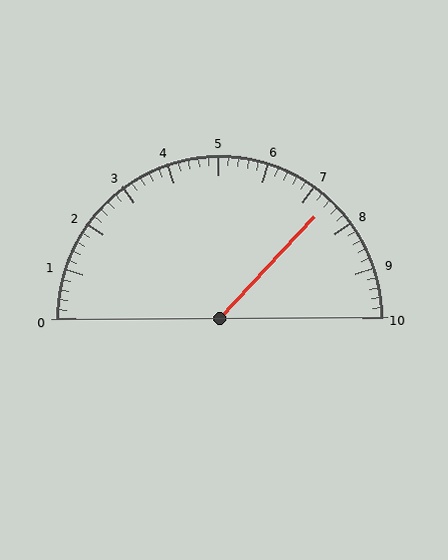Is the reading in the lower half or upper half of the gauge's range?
The reading is in the upper half of the range (0 to 10).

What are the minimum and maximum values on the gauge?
The gauge ranges from 0 to 10.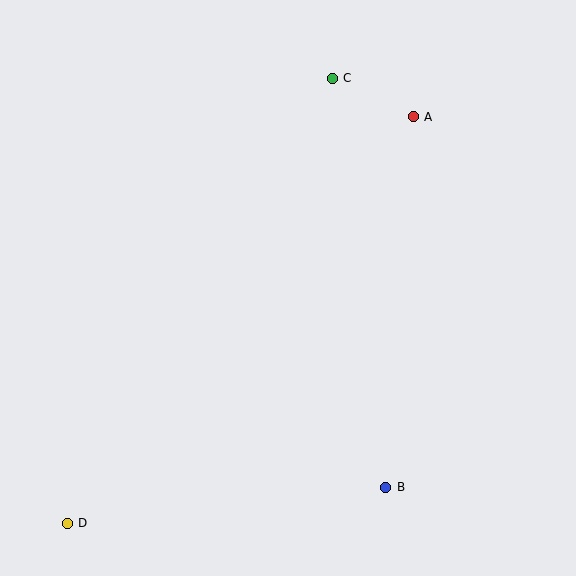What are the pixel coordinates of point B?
Point B is at (386, 487).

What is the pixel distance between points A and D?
The distance between A and D is 534 pixels.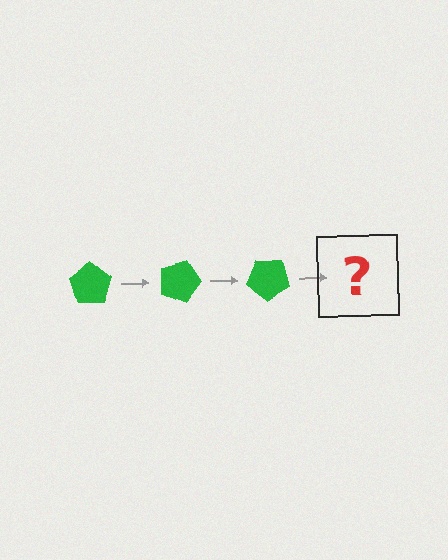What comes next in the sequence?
The next element should be a green pentagon rotated 60 degrees.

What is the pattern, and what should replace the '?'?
The pattern is that the pentagon rotates 20 degrees each step. The '?' should be a green pentagon rotated 60 degrees.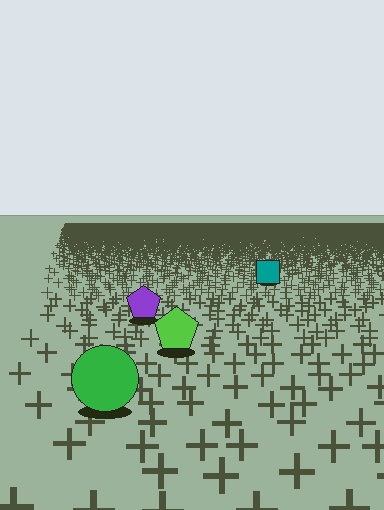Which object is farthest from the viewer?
The teal square is farthest from the viewer. It appears smaller and the ground texture around it is denser.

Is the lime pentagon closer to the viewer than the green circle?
No. The green circle is closer — you can tell from the texture gradient: the ground texture is coarser near it.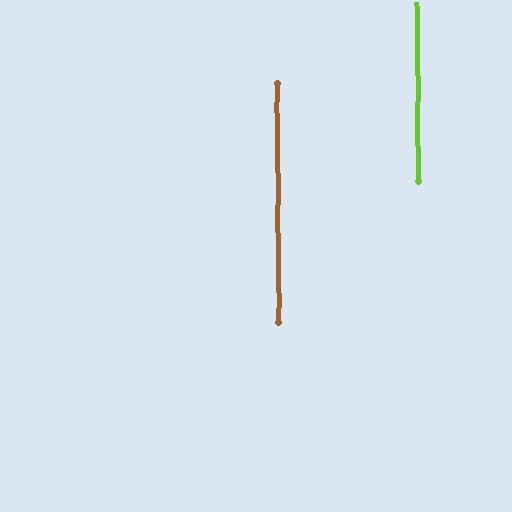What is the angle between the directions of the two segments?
Approximately 0 degrees.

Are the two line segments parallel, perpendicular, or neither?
Parallel — their directions differ by only 0.2°.